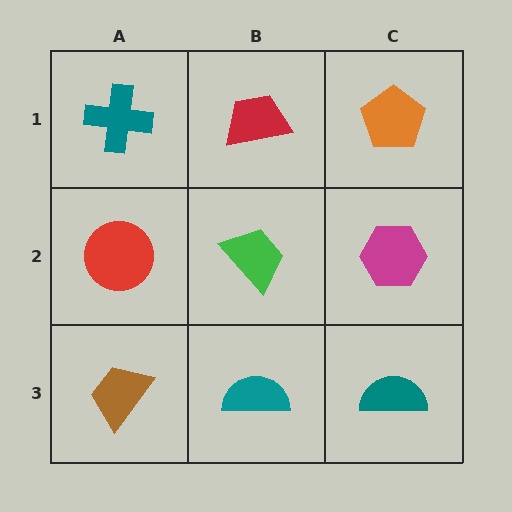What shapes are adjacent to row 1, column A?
A red circle (row 2, column A), a red trapezoid (row 1, column B).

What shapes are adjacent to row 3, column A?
A red circle (row 2, column A), a teal semicircle (row 3, column B).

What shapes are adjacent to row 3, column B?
A green trapezoid (row 2, column B), a brown trapezoid (row 3, column A), a teal semicircle (row 3, column C).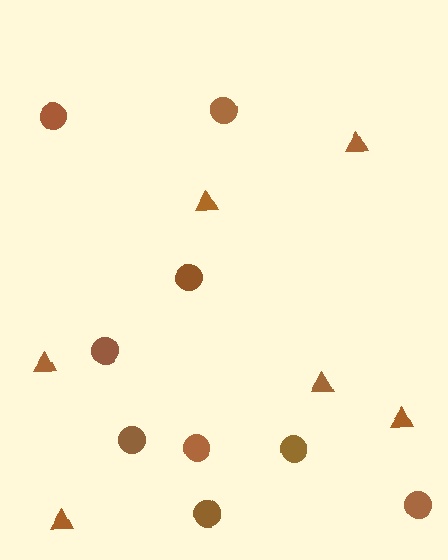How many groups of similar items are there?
There are 2 groups: one group of circles (9) and one group of triangles (6).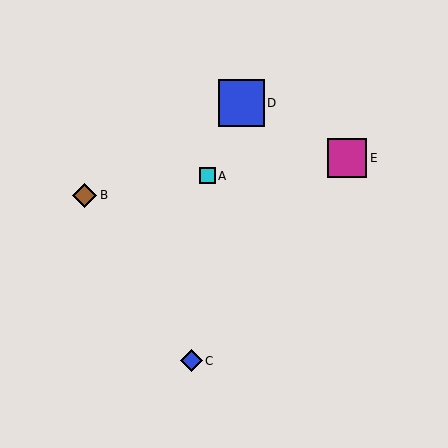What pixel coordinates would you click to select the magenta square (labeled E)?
Click at (347, 158) to select the magenta square E.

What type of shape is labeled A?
Shape A is a cyan square.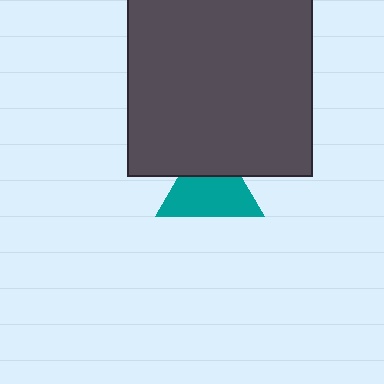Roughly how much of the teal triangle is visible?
Most of it is visible (roughly 67%).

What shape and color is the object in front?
The object in front is a dark gray square.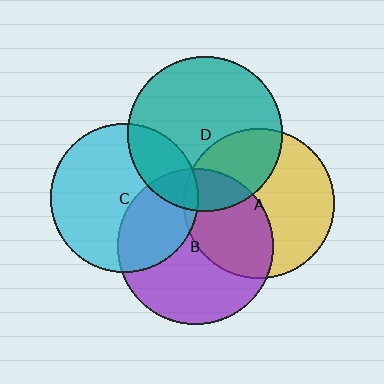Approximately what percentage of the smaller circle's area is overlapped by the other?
Approximately 20%.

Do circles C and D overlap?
Yes.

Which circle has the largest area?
Circle B (purple).